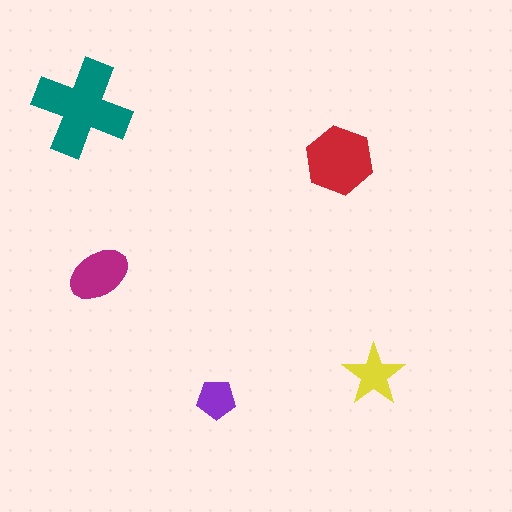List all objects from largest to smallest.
The teal cross, the red hexagon, the magenta ellipse, the yellow star, the purple pentagon.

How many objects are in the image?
There are 5 objects in the image.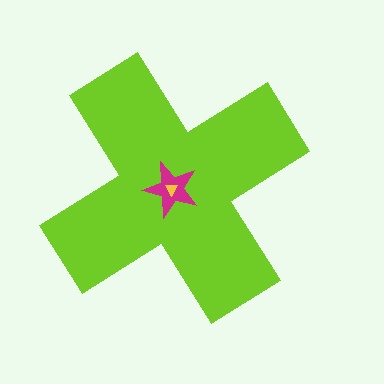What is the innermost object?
The yellow triangle.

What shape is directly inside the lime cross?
The magenta star.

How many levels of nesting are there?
3.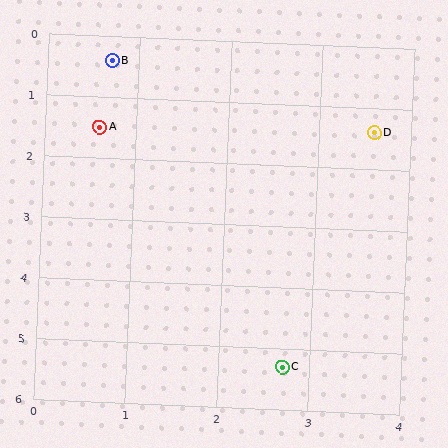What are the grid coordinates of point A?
Point A is at approximately (0.6, 1.5).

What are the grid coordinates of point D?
Point D is at approximately (3.6, 1.4).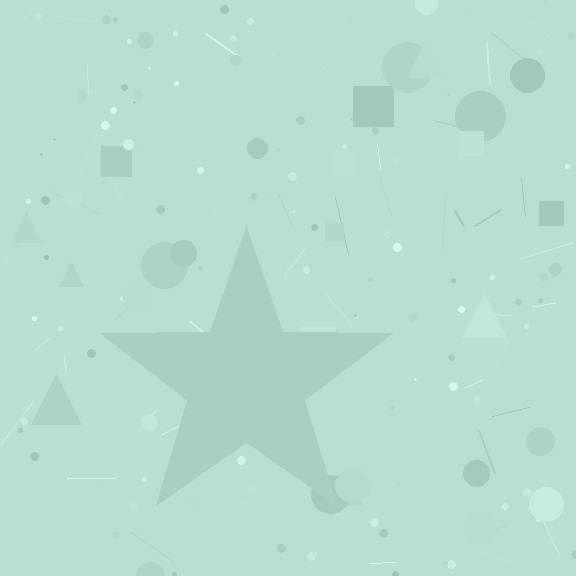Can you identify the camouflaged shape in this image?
The camouflaged shape is a star.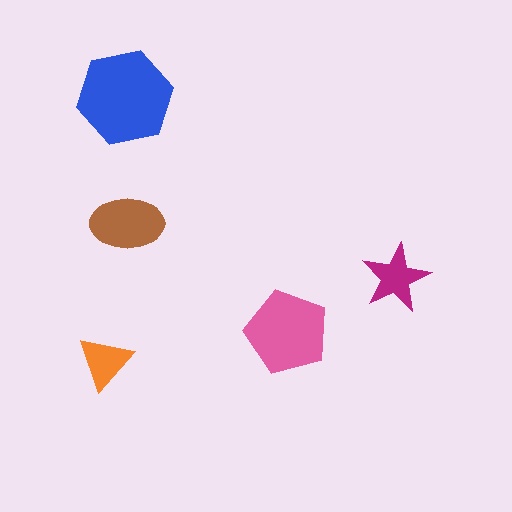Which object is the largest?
The blue hexagon.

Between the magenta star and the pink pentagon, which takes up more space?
The pink pentagon.